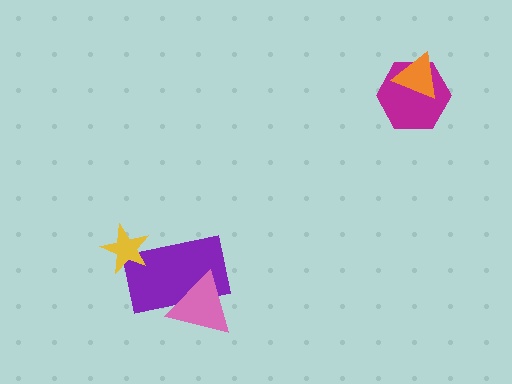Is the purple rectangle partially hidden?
Yes, it is partially covered by another shape.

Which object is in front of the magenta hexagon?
The orange triangle is in front of the magenta hexagon.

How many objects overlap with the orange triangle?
1 object overlaps with the orange triangle.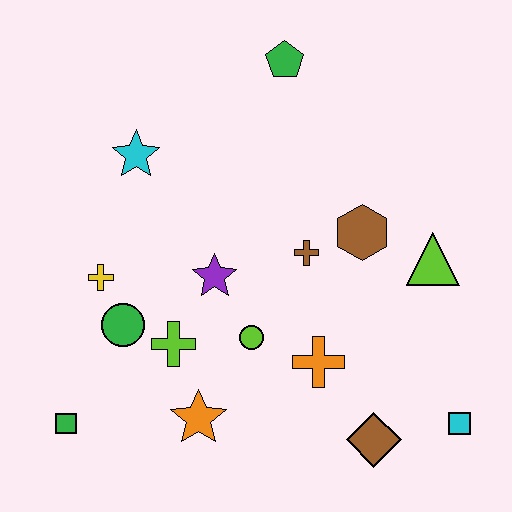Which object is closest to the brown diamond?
The cyan square is closest to the brown diamond.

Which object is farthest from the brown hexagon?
The green square is farthest from the brown hexagon.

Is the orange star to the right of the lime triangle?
No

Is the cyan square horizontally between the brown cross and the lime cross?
No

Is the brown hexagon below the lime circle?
No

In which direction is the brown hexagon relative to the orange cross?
The brown hexagon is above the orange cross.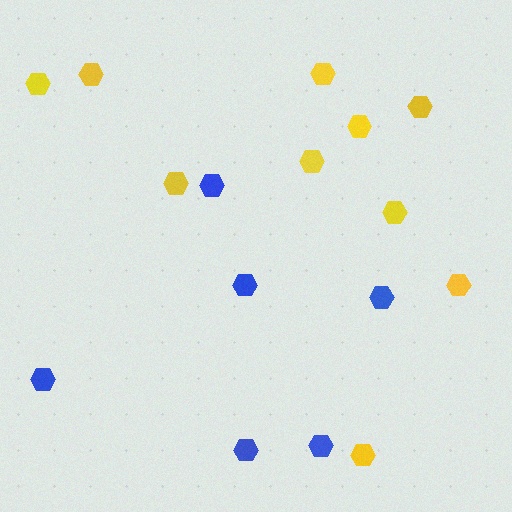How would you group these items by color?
There are 2 groups: one group of blue hexagons (6) and one group of yellow hexagons (10).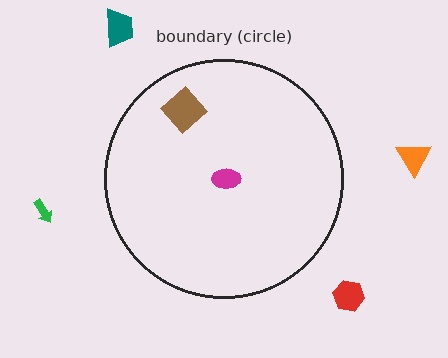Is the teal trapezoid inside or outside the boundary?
Outside.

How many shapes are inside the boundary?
2 inside, 4 outside.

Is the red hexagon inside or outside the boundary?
Outside.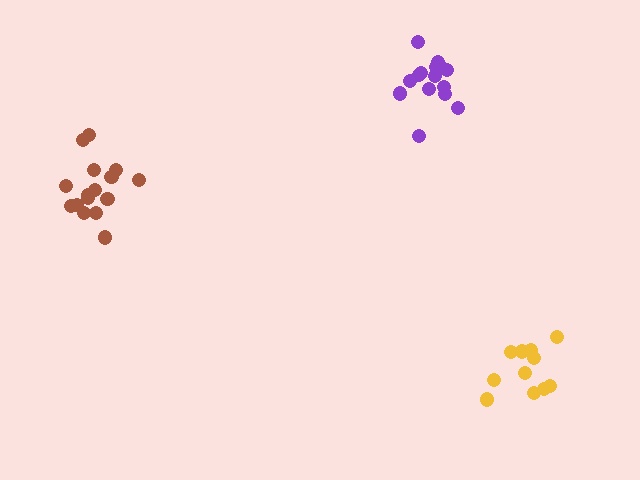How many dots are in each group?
Group 1: 11 dots, Group 2: 15 dots, Group 3: 16 dots (42 total).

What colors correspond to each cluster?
The clusters are colored: yellow, purple, brown.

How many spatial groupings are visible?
There are 3 spatial groupings.